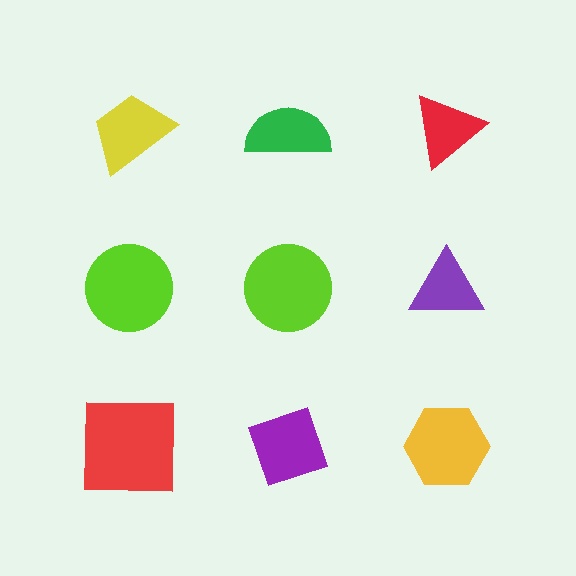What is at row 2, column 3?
A purple triangle.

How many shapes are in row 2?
3 shapes.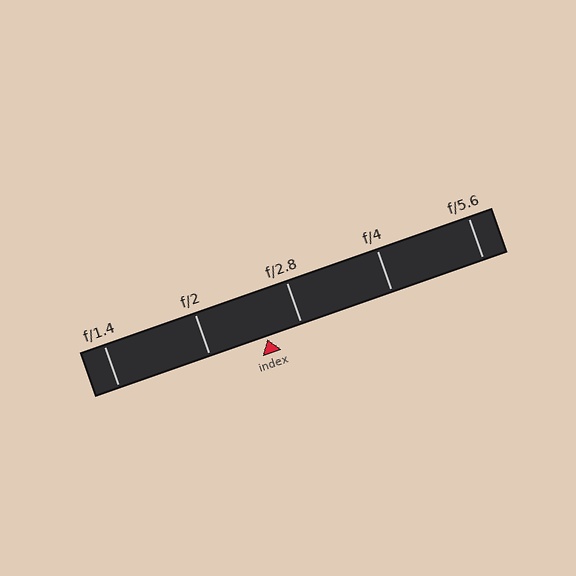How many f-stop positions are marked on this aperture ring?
There are 5 f-stop positions marked.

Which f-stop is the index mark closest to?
The index mark is closest to f/2.8.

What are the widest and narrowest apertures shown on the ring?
The widest aperture shown is f/1.4 and the narrowest is f/5.6.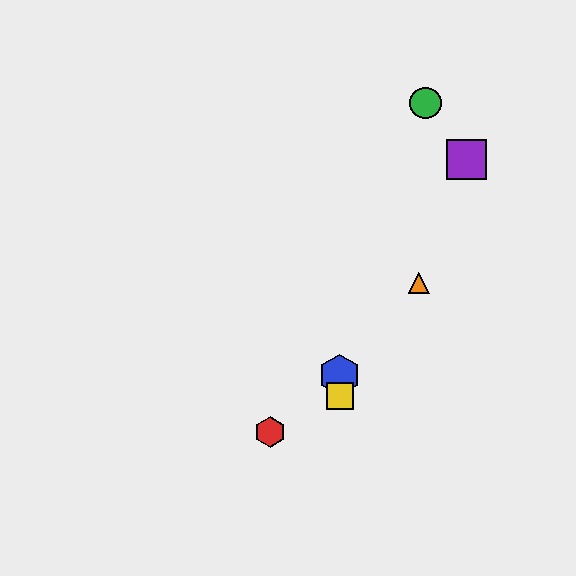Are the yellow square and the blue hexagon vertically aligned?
Yes, both are at x≈340.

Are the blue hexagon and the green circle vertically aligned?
No, the blue hexagon is at x≈340 and the green circle is at x≈425.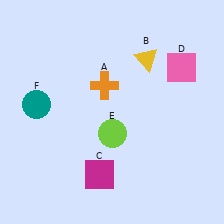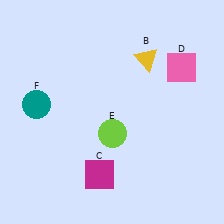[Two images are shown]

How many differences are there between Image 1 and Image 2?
There is 1 difference between the two images.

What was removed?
The orange cross (A) was removed in Image 2.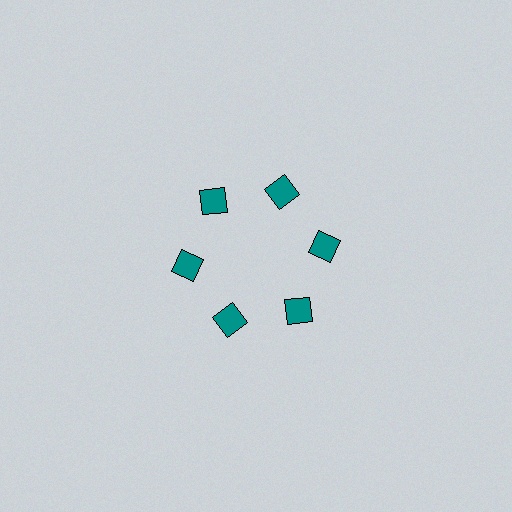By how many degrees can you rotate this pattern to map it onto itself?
The pattern maps onto itself every 60 degrees of rotation.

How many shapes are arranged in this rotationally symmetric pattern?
There are 6 shapes, arranged in 6 groups of 1.